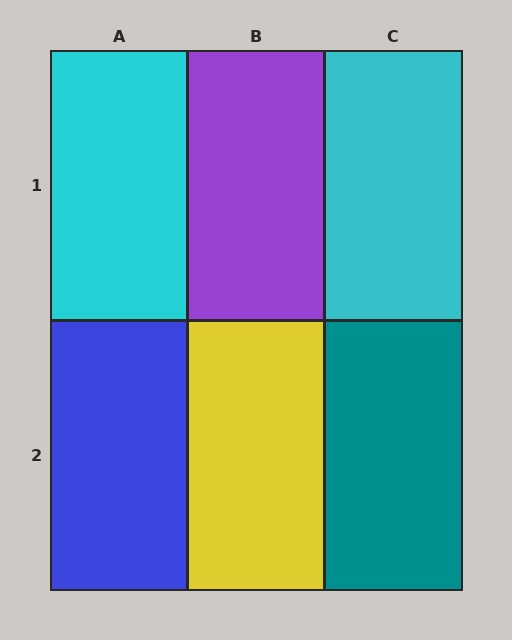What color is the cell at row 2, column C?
Teal.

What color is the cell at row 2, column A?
Blue.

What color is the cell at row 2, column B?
Yellow.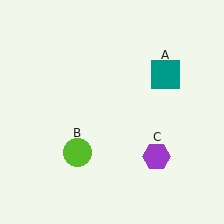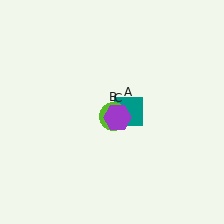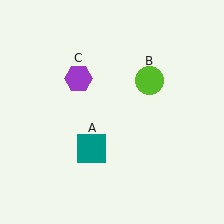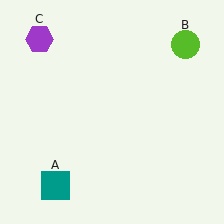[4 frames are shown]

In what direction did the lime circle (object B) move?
The lime circle (object B) moved up and to the right.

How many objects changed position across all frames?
3 objects changed position: teal square (object A), lime circle (object B), purple hexagon (object C).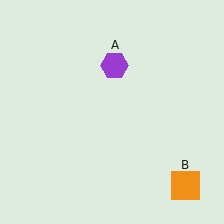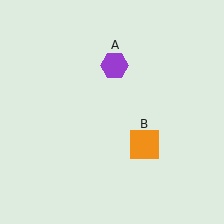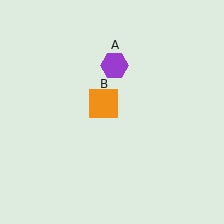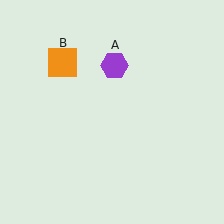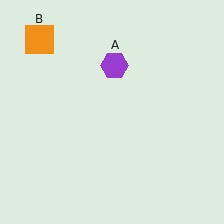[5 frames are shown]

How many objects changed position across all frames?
1 object changed position: orange square (object B).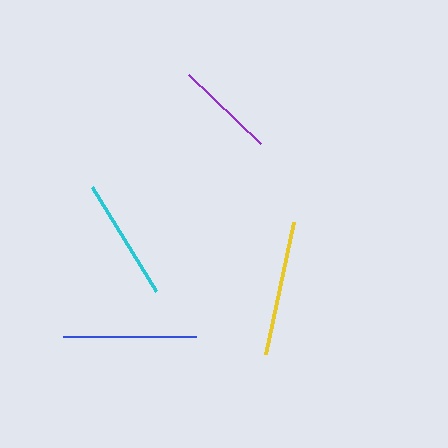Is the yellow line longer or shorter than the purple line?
The yellow line is longer than the purple line.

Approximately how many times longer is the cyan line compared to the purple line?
The cyan line is approximately 1.2 times the length of the purple line.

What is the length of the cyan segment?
The cyan segment is approximately 122 pixels long.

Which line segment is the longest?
The yellow line is the longest at approximately 135 pixels.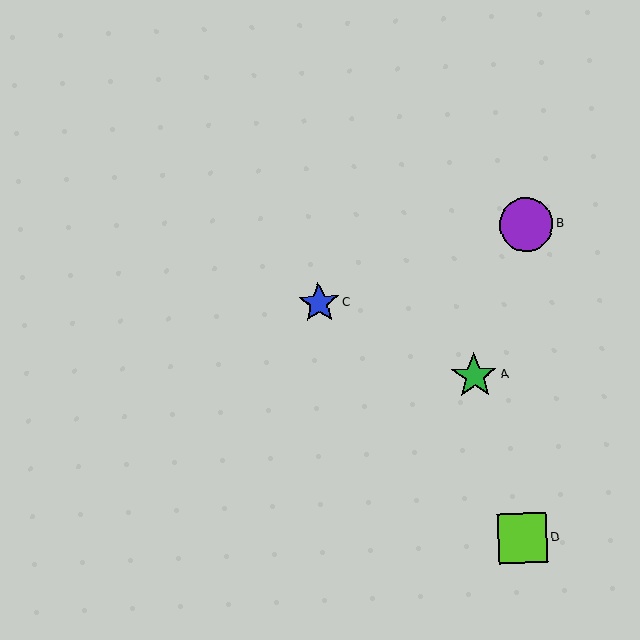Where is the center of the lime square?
The center of the lime square is at (522, 538).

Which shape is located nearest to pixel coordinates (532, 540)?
The lime square (labeled D) at (522, 538) is nearest to that location.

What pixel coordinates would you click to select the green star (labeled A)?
Click at (474, 376) to select the green star A.